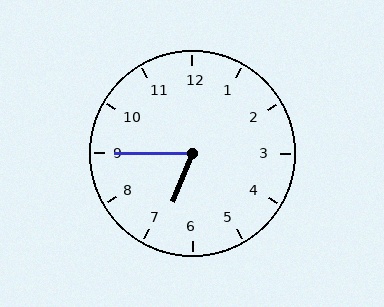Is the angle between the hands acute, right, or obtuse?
It is acute.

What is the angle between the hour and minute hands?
Approximately 68 degrees.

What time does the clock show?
6:45.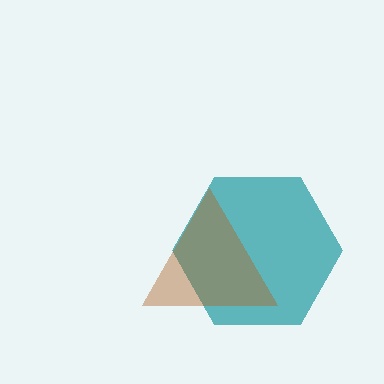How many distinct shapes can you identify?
There are 2 distinct shapes: a teal hexagon, a brown triangle.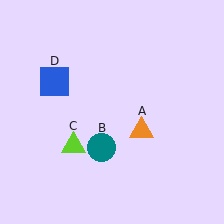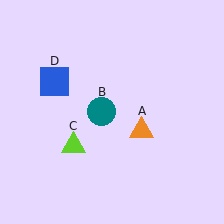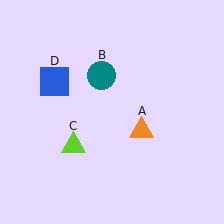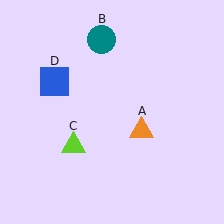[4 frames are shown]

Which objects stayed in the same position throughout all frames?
Orange triangle (object A) and lime triangle (object C) and blue square (object D) remained stationary.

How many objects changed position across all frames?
1 object changed position: teal circle (object B).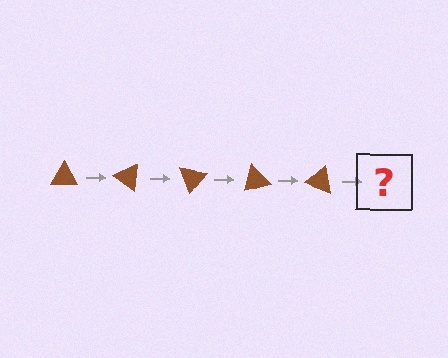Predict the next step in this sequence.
The next step is a brown triangle rotated 175 degrees.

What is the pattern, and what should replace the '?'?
The pattern is that the triangle rotates 35 degrees each step. The '?' should be a brown triangle rotated 175 degrees.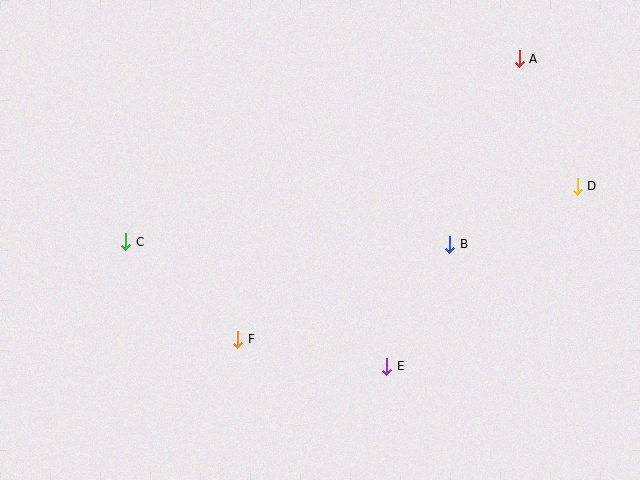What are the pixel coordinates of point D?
Point D is at (577, 186).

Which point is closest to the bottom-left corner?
Point C is closest to the bottom-left corner.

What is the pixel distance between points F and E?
The distance between F and E is 152 pixels.